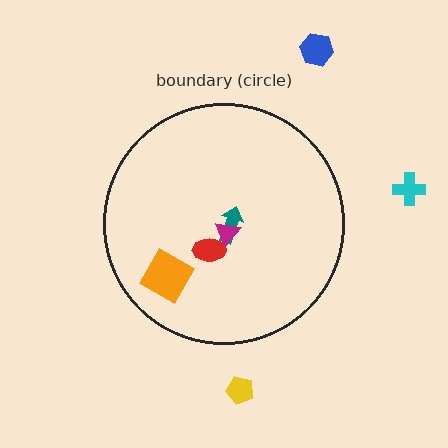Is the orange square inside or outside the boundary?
Inside.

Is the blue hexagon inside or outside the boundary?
Outside.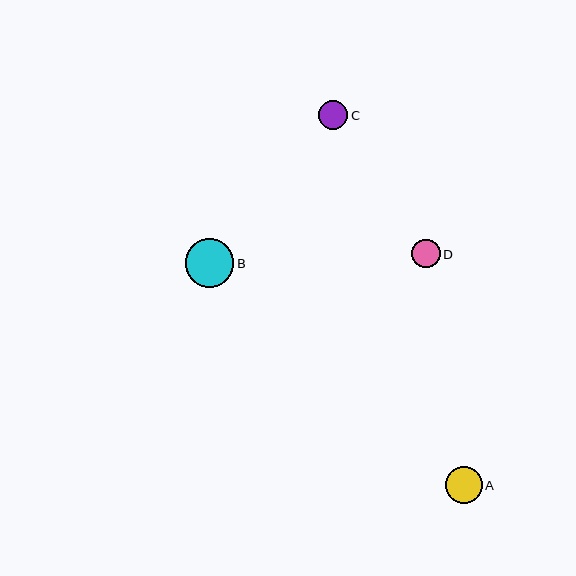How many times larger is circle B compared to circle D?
Circle B is approximately 1.7 times the size of circle D.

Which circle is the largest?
Circle B is the largest with a size of approximately 48 pixels.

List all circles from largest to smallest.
From largest to smallest: B, A, C, D.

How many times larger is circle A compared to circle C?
Circle A is approximately 1.3 times the size of circle C.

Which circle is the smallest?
Circle D is the smallest with a size of approximately 29 pixels.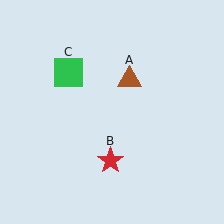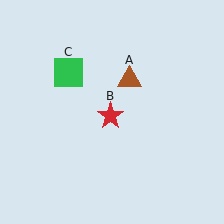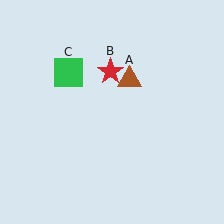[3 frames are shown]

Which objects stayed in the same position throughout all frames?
Brown triangle (object A) and green square (object C) remained stationary.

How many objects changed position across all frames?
1 object changed position: red star (object B).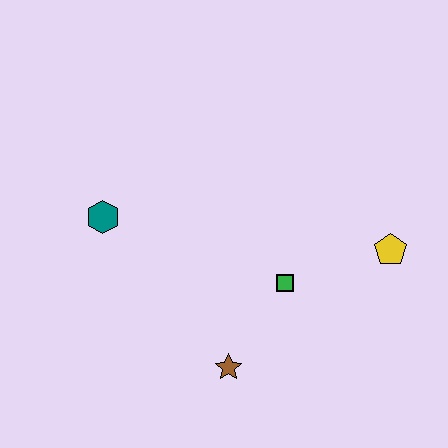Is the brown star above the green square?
No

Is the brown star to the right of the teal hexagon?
Yes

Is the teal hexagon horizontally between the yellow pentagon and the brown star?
No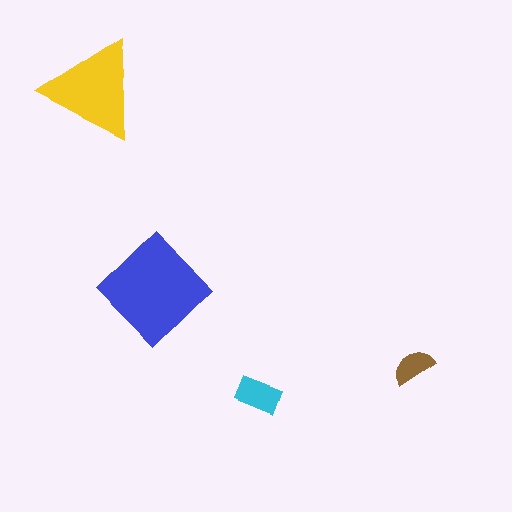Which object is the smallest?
The brown semicircle.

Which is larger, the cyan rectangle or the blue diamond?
The blue diamond.